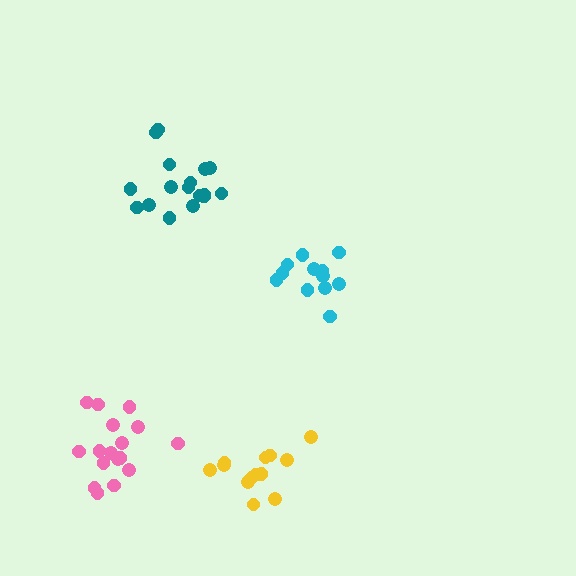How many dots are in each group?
Group 1: 12 dots, Group 2: 17 dots, Group 3: 17 dots, Group 4: 13 dots (59 total).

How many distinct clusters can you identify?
There are 4 distinct clusters.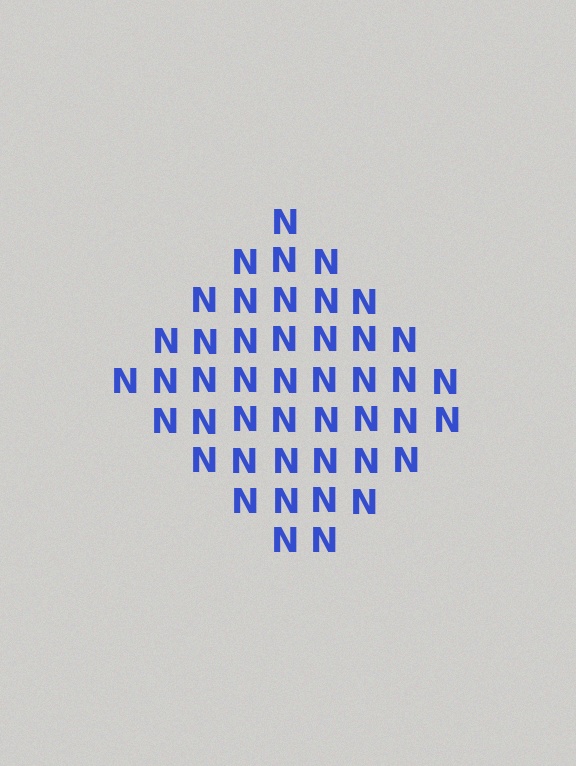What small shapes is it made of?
It is made of small letter N's.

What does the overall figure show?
The overall figure shows a diamond.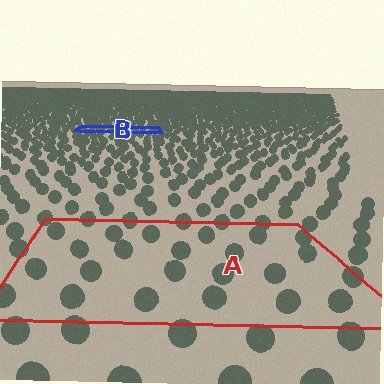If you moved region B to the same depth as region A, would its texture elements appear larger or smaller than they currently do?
They would appear larger. At a closer depth, the same texture elements are projected at a bigger on-screen size.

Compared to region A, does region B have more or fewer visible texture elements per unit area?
Region B has more texture elements per unit area — they are packed more densely because it is farther away.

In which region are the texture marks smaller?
The texture marks are smaller in region B, because it is farther away.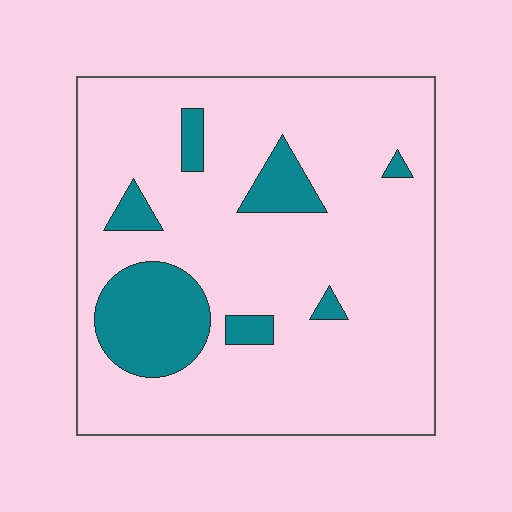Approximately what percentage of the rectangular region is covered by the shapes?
Approximately 15%.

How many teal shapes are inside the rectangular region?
7.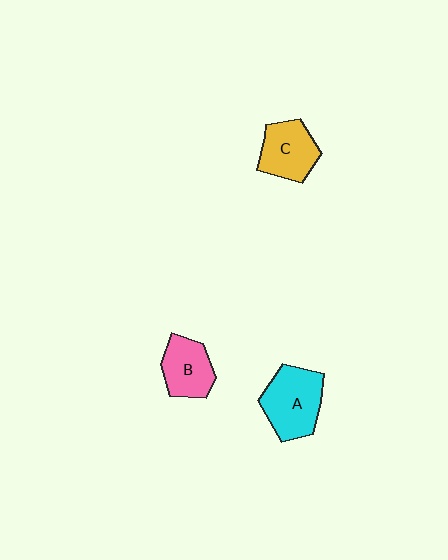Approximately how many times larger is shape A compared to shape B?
Approximately 1.3 times.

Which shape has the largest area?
Shape A (cyan).